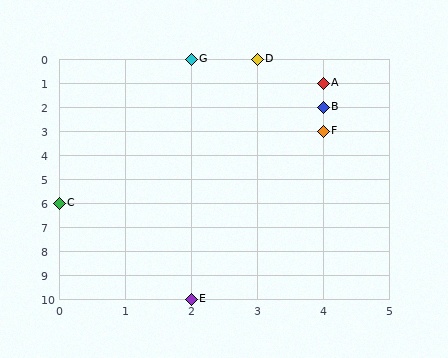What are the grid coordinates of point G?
Point G is at grid coordinates (2, 0).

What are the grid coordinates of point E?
Point E is at grid coordinates (2, 10).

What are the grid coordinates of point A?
Point A is at grid coordinates (4, 1).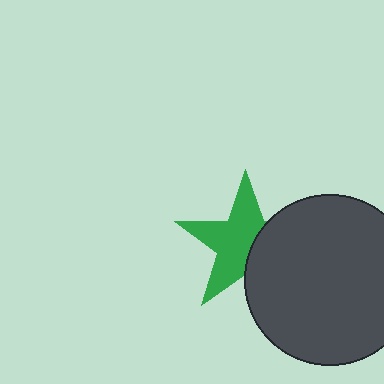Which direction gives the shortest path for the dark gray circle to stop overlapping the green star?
Moving right gives the shortest separation.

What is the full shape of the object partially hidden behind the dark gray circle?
The partially hidden object is a green star.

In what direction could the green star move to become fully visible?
The green star could move left. That would shift it out from behind the dark gray circle entirely.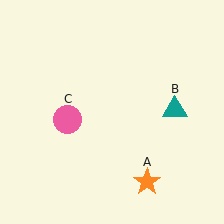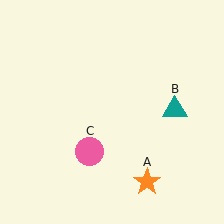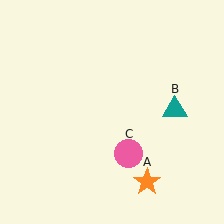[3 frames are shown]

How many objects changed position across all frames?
1 object changed position: pink circle (object C).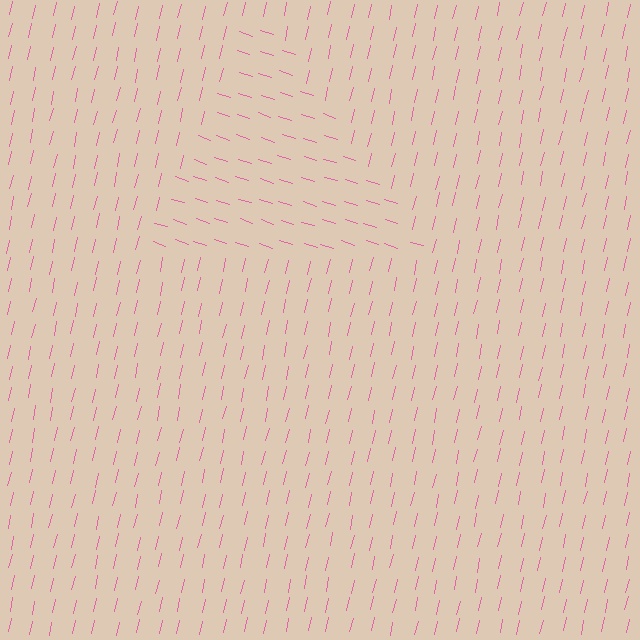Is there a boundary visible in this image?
Yes, there is a texture boundary formed by a change in line orientation.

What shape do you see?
I see a triangle.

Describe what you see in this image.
The image is filled with small pink line segments. A triangle region in the image has lines oriented differently from the surrounding lines, creating a visible texture boundary.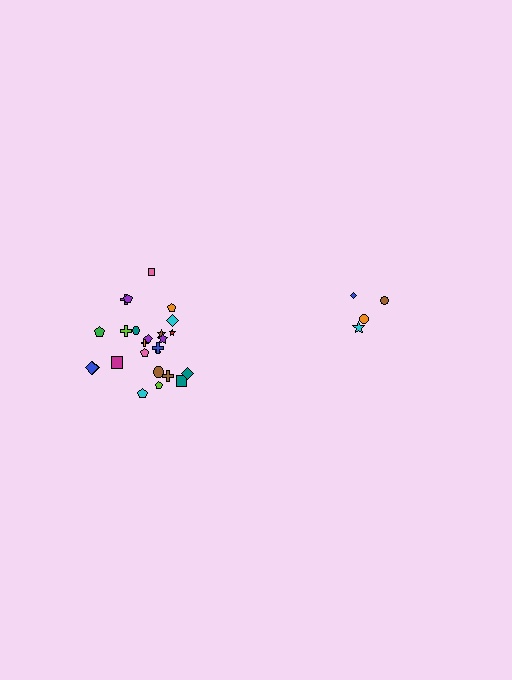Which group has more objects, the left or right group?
The left group.